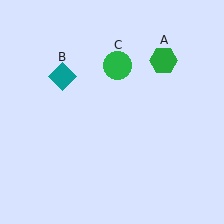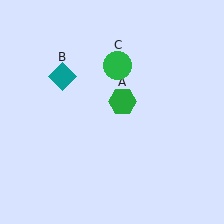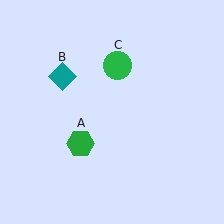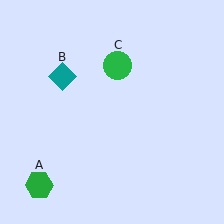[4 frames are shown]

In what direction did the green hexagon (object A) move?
The green hexagon (object A) moved down and to the left.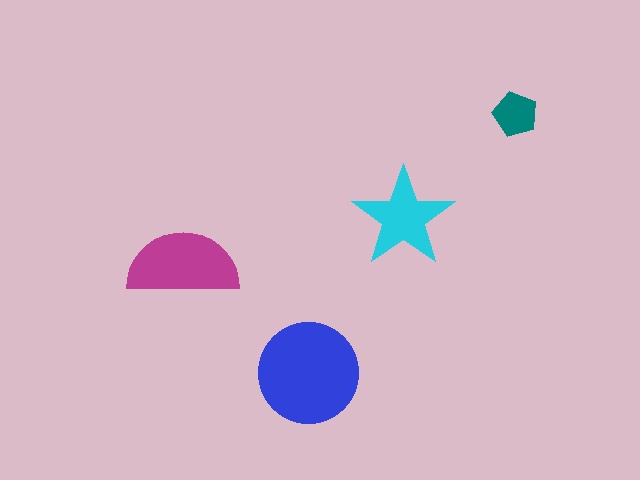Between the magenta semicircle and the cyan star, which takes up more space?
The magenta semicircle.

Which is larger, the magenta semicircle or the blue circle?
The blue circle.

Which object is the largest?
The blue circle.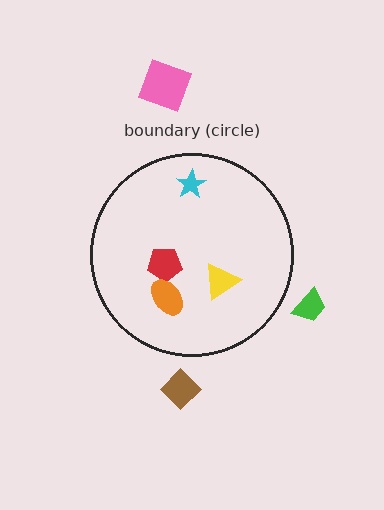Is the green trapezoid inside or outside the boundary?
Outside.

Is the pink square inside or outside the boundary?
Outside.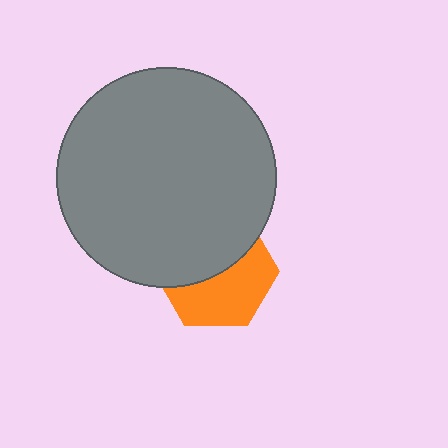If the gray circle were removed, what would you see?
You would see the complete orange hexagon.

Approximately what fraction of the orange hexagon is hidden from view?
Roughly 50% of the orange hexagon is hidden behind the gray circle.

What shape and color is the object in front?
The object in front is a gray circle.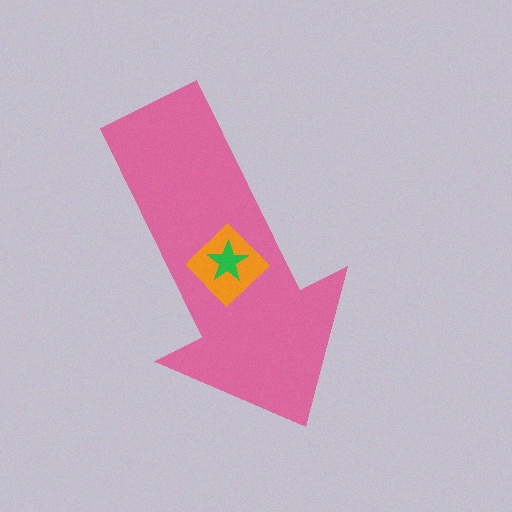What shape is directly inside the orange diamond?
The green star.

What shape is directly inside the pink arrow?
The orange diamond.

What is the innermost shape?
The green star.